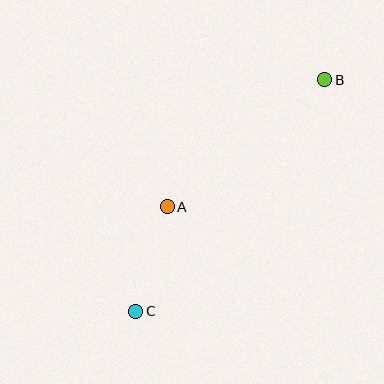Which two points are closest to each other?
Points A and C are closest to each other.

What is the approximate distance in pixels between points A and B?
The distance between A and B is approximately 202 pixels.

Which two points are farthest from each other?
Points B and C are farthest from each other.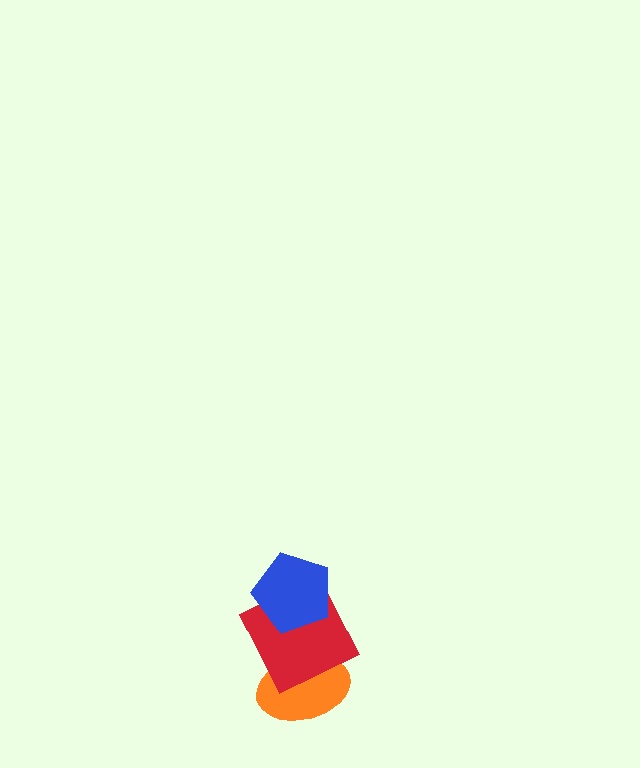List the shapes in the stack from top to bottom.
From top to bottom: the blue pentagon, the red square, the orange ellipse.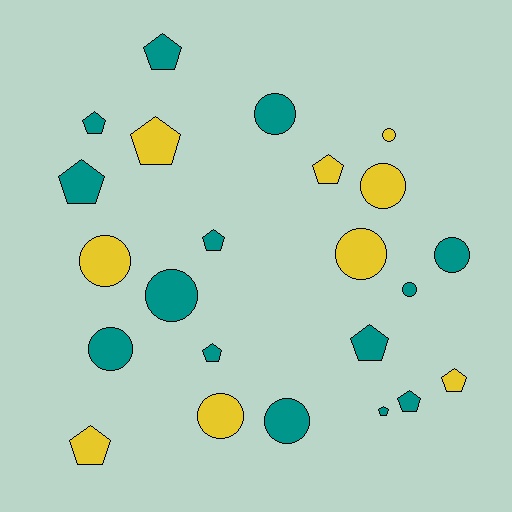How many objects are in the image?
There are 23 objects.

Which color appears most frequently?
Teal, with 14 objects.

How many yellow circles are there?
There are 5 yellow circles.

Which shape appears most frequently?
Pentagon, with 12 objects.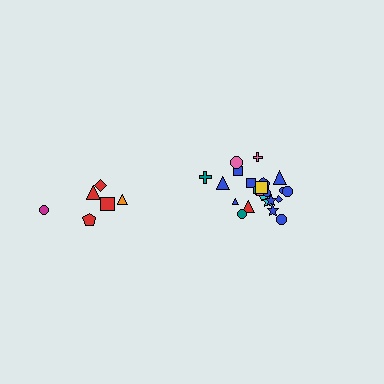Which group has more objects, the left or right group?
The right group.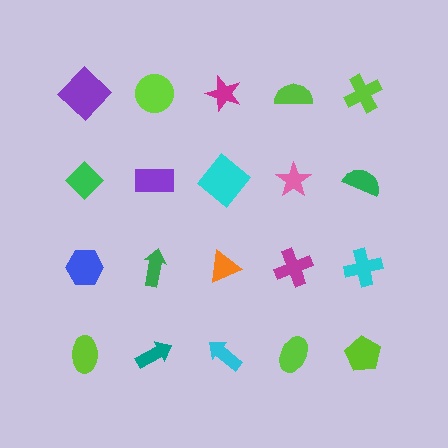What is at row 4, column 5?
A lime pentagon.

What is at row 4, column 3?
A cyan arrow.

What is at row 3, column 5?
A cyan cross.